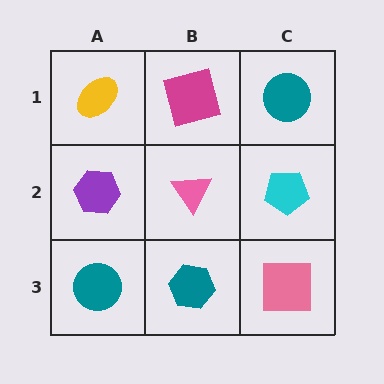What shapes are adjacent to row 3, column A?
A purple hexagon (row 2, column A), a teal hexagon (row 3, column B).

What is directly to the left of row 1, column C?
A magenta square.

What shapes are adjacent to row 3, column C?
A cyan pentagon (row 2, column C), a teal hexagon (row 3, column B).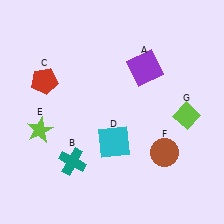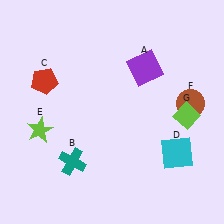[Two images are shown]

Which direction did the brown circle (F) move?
The brown circle (F) moved up.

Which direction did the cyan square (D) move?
The cyan square (D) moved right.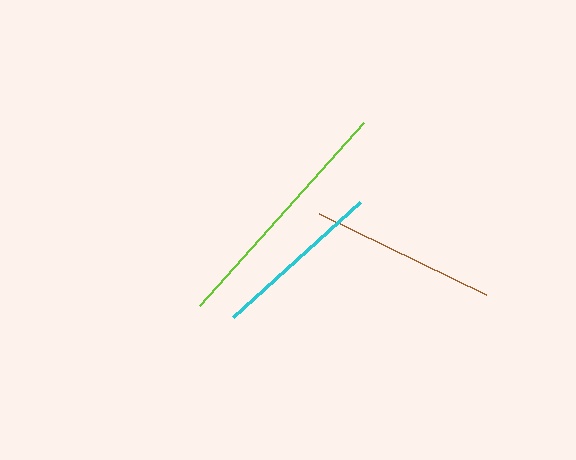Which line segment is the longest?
The lime line is the longest at approximately 246 pixels.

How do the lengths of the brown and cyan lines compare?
The brown and cyan lines are approximately the same length.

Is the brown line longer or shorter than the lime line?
The lime line is longer than the brown line.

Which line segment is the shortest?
The cyan line is the shortest at approximately 172 pixels.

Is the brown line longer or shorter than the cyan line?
The brown line is longer than the cyan line.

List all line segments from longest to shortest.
From longest to shortest: lime, brown, cyan.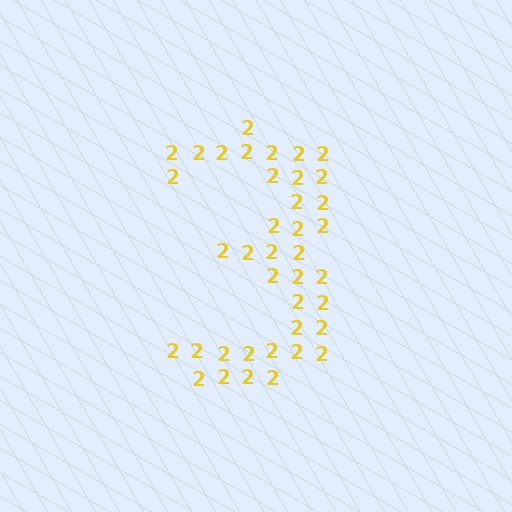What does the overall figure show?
The overall figure shows the digit 3.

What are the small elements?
The small elements are digit 2's.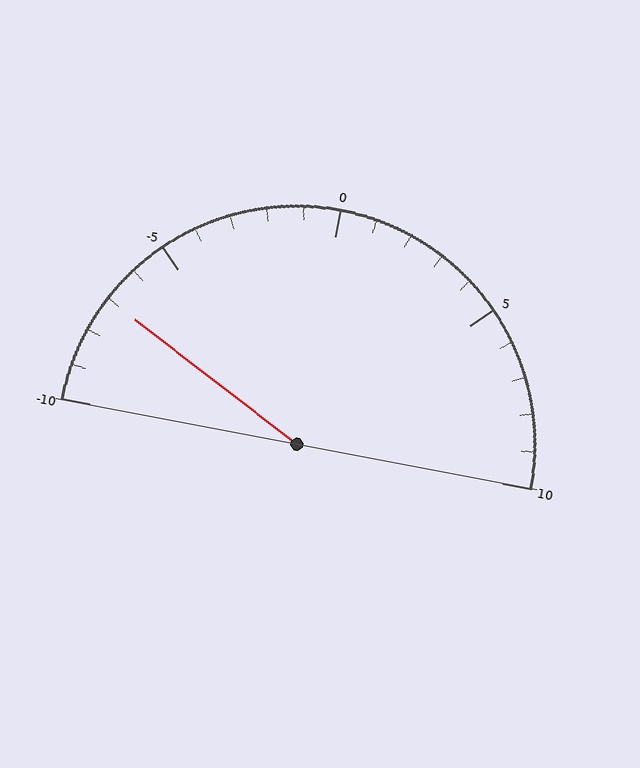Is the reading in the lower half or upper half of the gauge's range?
The reading is in the lower half of the range (-10 to 10).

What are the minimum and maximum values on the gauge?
The gauge ranges from -10 to 10.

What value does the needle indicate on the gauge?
The needle indicates approximately -7.